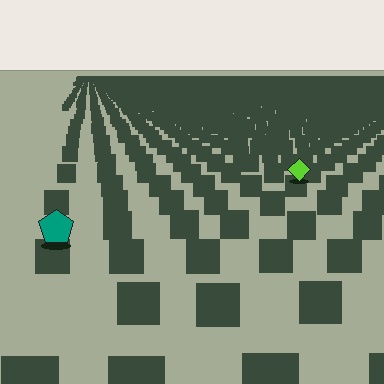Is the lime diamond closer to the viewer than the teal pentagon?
No. The teal pentagon is closer — you can tell from the texture gradient: the ground texture is coarser near it.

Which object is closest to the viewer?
The teal pentagon is closest. The texture marks near it are larger and more spread out.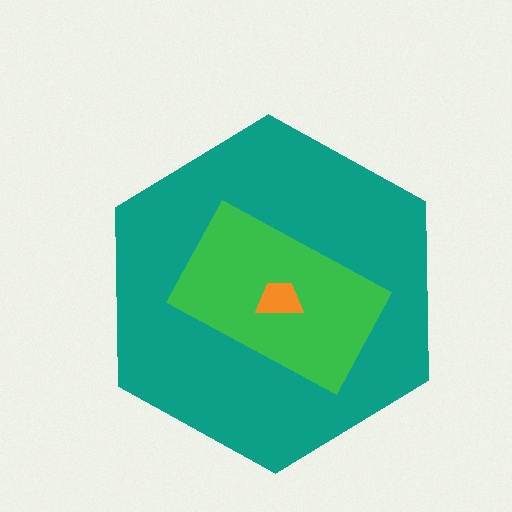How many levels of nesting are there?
3.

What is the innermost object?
The orange trapezoid.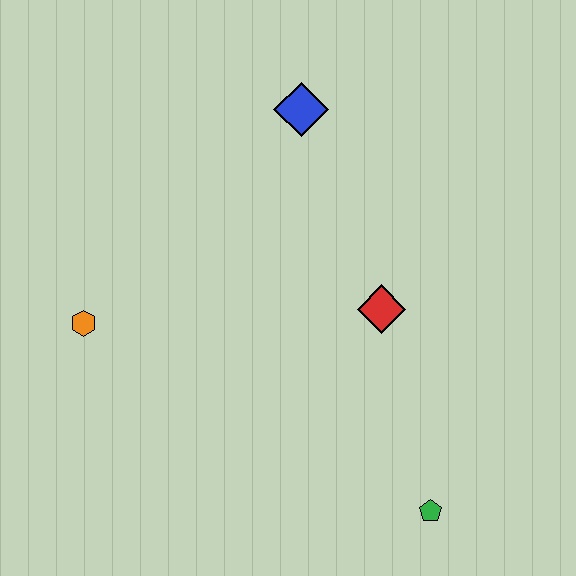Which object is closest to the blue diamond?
The red diamond is closest to the blue diamond.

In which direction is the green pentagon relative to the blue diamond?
The green pentagon is below the blue diamond.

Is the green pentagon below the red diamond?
Yes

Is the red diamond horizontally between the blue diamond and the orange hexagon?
No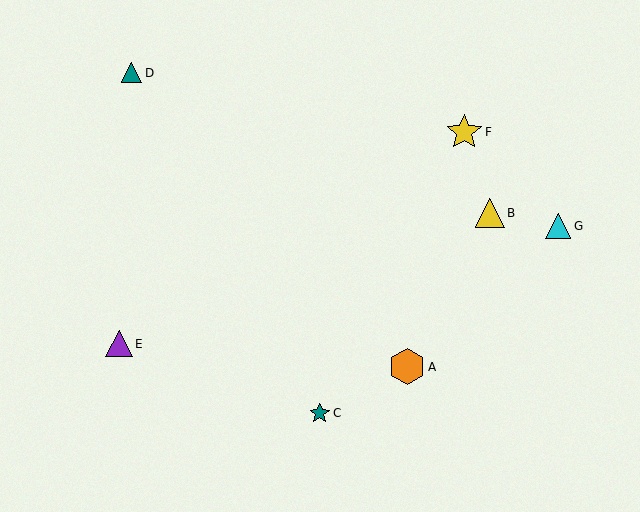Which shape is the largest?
The orange hexagon (labeled A) is the largest.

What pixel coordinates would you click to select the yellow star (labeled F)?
Click at (464, 132) to select the yellow star F.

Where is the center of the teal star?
The center of the teal star is at (320, 413).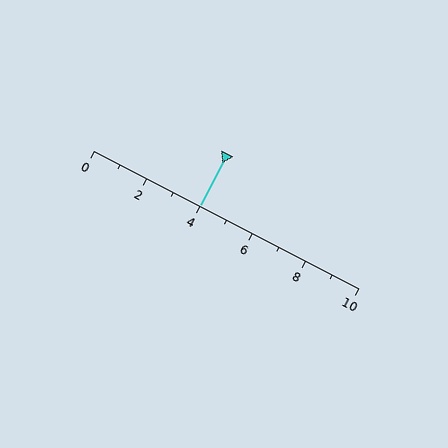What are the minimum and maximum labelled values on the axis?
The axis runs from 0 to 10.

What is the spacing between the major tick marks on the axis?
The major ticks are spaced 2 apart.